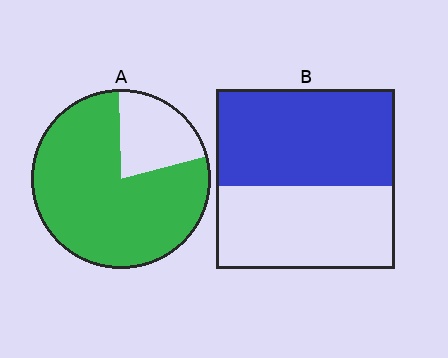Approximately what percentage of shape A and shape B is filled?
A is approximately 80% and B is approximately 55%.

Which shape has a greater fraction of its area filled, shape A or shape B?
Shape A.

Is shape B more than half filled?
Roughly half.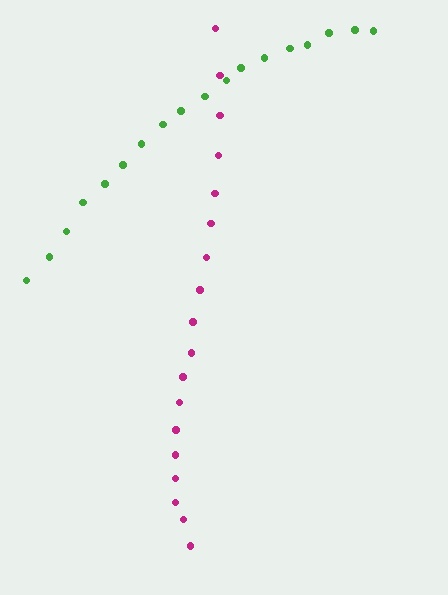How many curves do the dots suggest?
There are 2 distinct paths.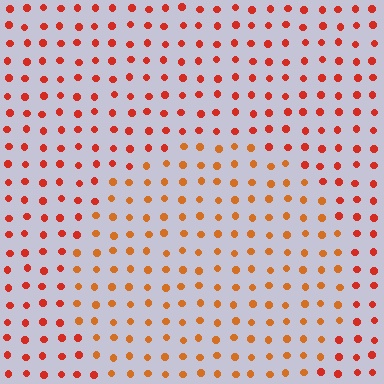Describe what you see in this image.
The image is filled with small red elements in a uniform arrangement. A circle-shaped region is visible where the elements are tinted to a slightly different hue, forming a subtle color boundary.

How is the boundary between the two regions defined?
The boundary is defined purely by a slight shift in hue (about 23 degrees). Spacing, size, and orientation are identical on both sides.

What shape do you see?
I see a circle.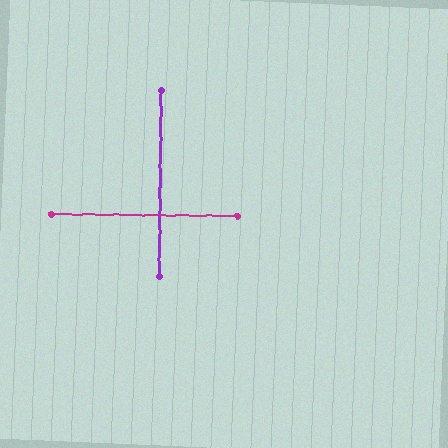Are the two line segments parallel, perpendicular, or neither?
Perpendicular — they meet at approximately 90°.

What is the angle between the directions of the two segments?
Approximately 90 degrees.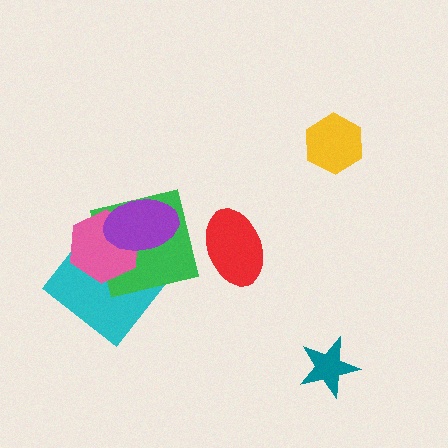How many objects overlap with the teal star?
0 objects overlap with the teal star.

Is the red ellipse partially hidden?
No, no other shape covers it.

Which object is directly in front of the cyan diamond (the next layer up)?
The green square is directly in front of the cyan diamond.